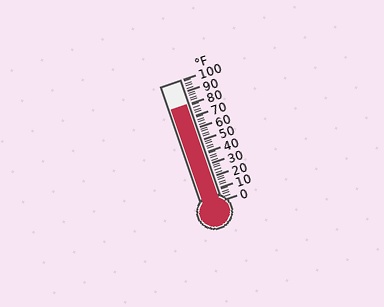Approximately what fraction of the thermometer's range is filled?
The thermometer is filled to approximately 80% of its range.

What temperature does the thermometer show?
The thermometer shows approximately 80°F.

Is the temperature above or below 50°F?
The temperature is above 50°F.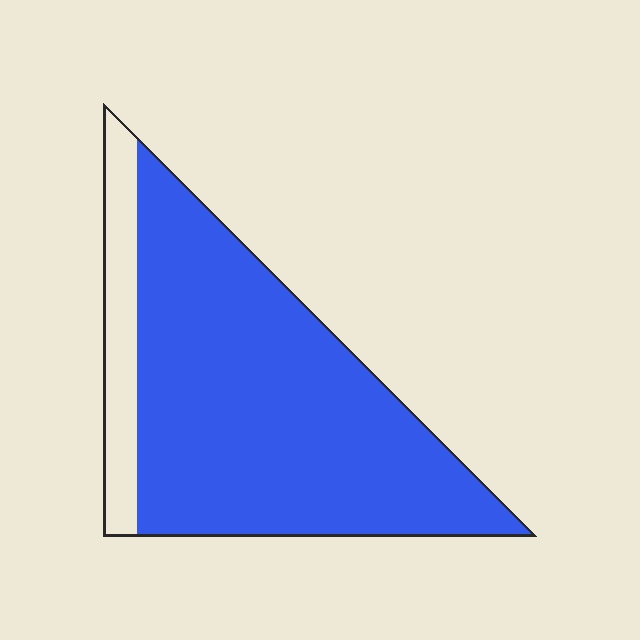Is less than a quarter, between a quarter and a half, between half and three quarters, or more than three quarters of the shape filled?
More than three quarters.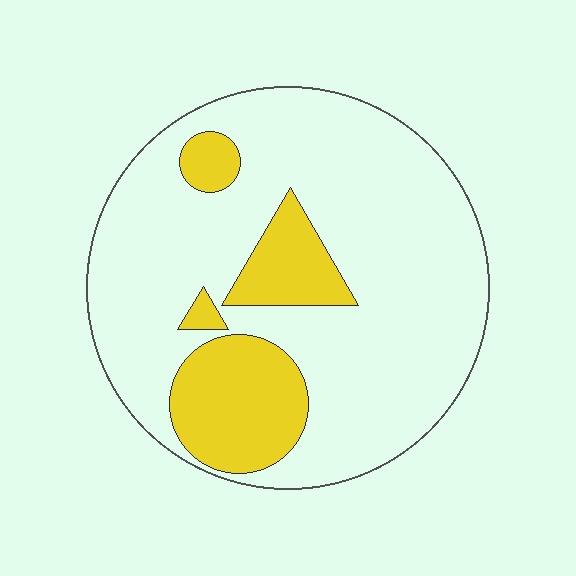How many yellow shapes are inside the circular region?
4.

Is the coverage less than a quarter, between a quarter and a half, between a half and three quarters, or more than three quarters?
Less than a quarter.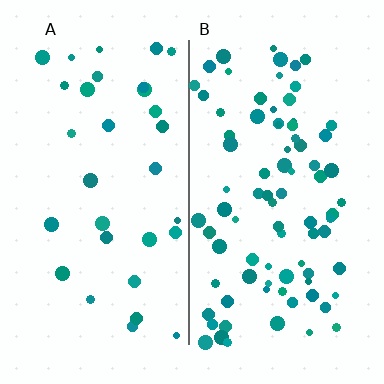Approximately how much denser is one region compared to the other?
Approximately 2.6× — region B over region A.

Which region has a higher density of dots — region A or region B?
B (the right).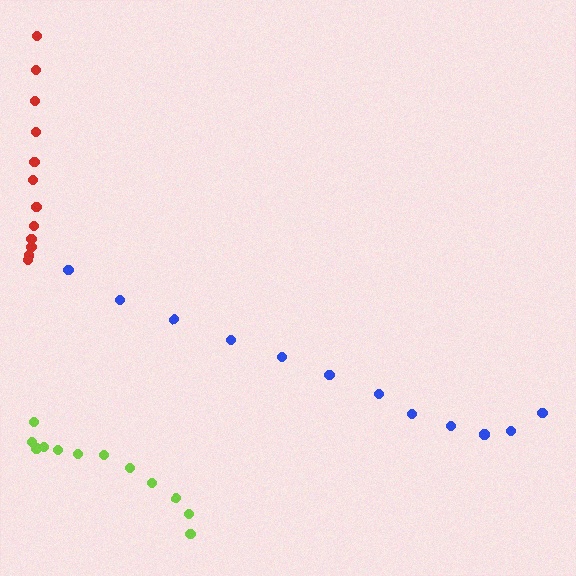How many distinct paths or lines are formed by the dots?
There are 3 distinct paths.